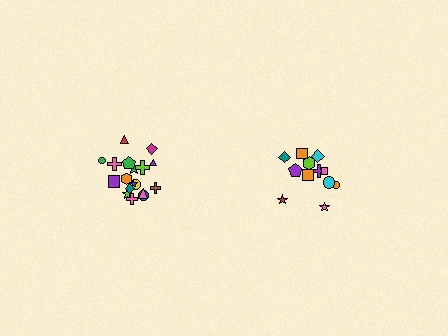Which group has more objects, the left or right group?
The left group.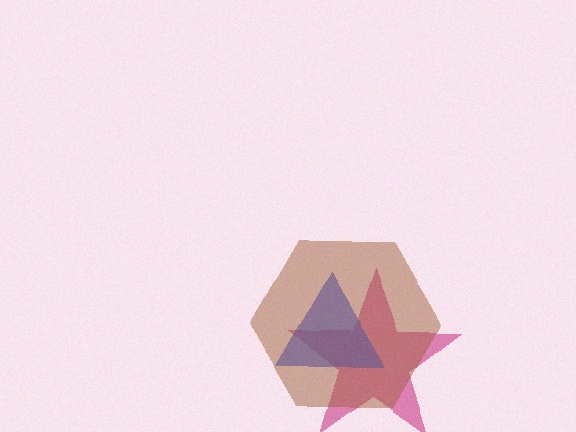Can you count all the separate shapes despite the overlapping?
Yes, there are 3 separate shapes.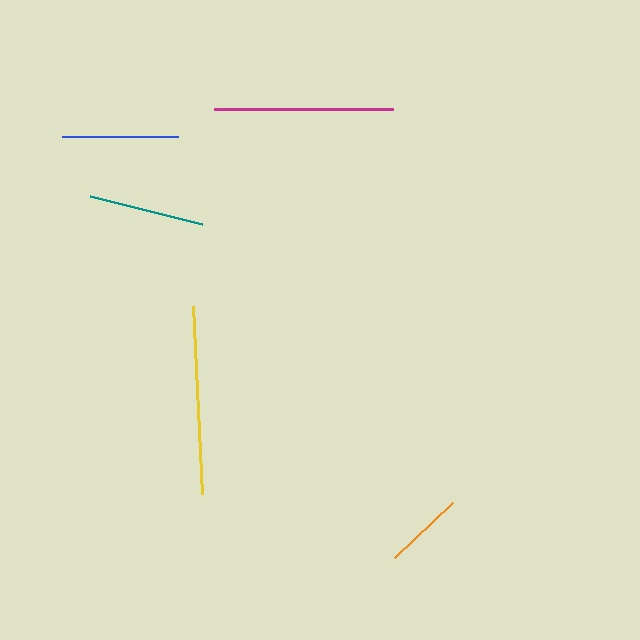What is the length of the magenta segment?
The magenta segment is approximately 179 pixels long.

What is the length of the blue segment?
The blue segment is approximately 116 pixels long.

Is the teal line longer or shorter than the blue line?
The blue line is longer than the teal line.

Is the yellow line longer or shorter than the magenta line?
The yellow line is longer than the magenta line.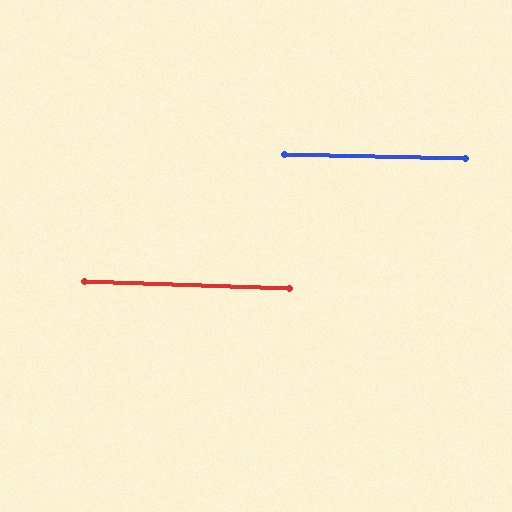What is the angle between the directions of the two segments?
Approximately 1 degree.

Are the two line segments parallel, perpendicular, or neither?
Parallel — their directions differ by only 0.5°.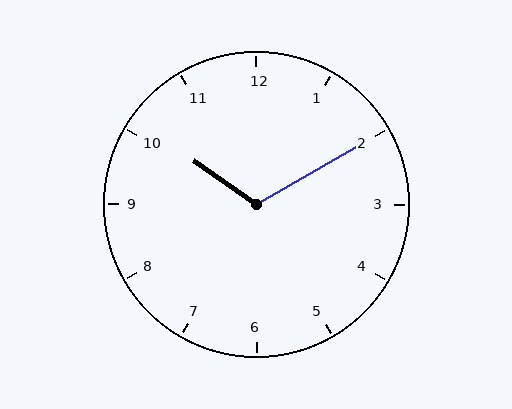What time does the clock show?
10:10.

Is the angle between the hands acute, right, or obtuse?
It is obtuse.